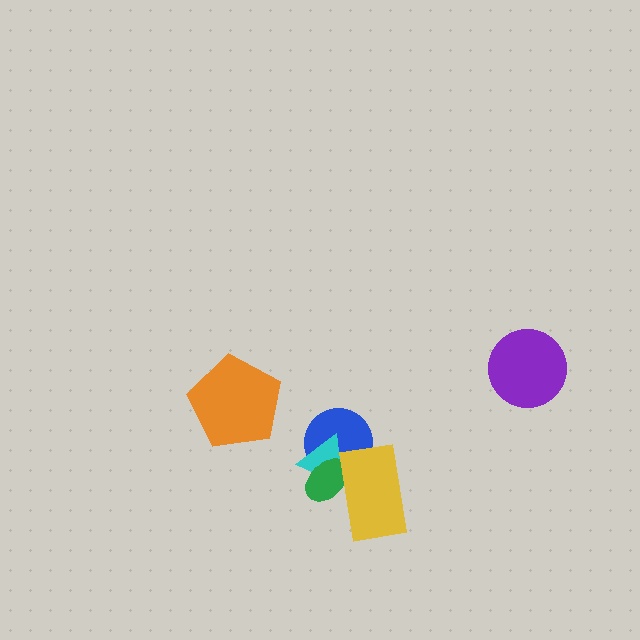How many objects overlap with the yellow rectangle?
3 objects overlap with the yellow rectangle.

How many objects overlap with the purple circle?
0 objects overlap with the purple circle.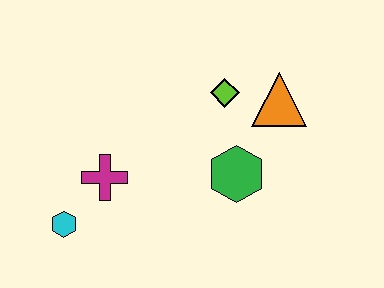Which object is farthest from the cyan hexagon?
The orange triangle is farthest from the cyan hexagon.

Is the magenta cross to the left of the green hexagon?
Yes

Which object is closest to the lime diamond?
The orange triangle is closest to the lime diamond.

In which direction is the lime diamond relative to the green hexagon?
The lime diamond is above the green hexagon.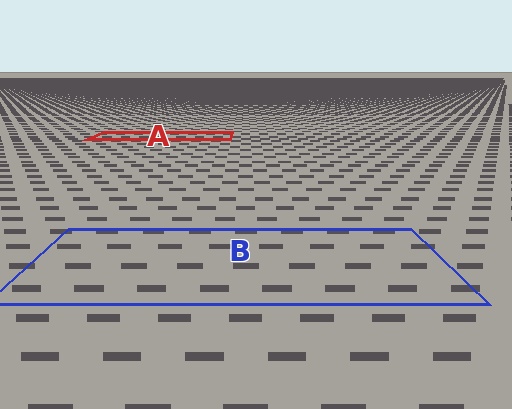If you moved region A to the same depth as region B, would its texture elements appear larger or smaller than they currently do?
They would appear larger. At a closer depth, the same texture elements are projected at a bigger on-screen size.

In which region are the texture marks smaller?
The texture marks are smaller in region A, because it is farther away.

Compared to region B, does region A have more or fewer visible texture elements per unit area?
Region A has more texture elements per unit area — they are packed more densely because it is farther away.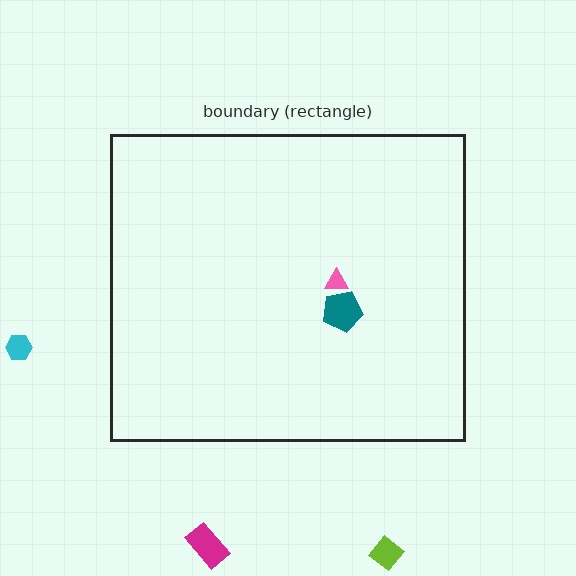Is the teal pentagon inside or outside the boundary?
Inside.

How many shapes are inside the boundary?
2 inside, 3 outside.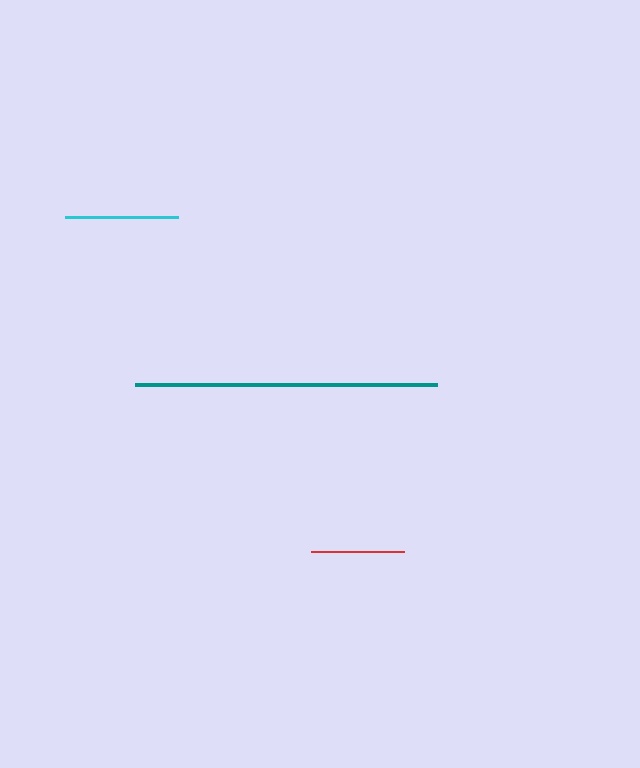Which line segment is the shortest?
The red line is the shortest at approximately 93 pixels.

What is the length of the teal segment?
The teal segment is approximately 302 pixels long.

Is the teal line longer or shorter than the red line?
The teal line is longer than the red line.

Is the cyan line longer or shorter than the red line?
The cyan line is longer than the red line.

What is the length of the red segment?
The red segment is approximately 93 pixels long.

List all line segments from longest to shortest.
From longest to shortest: teal, cyan, red.